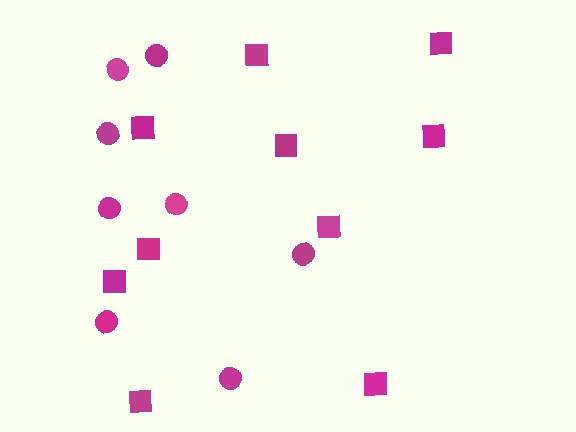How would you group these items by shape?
There are 2 groups: one group of circles (8) and one group of squares (10).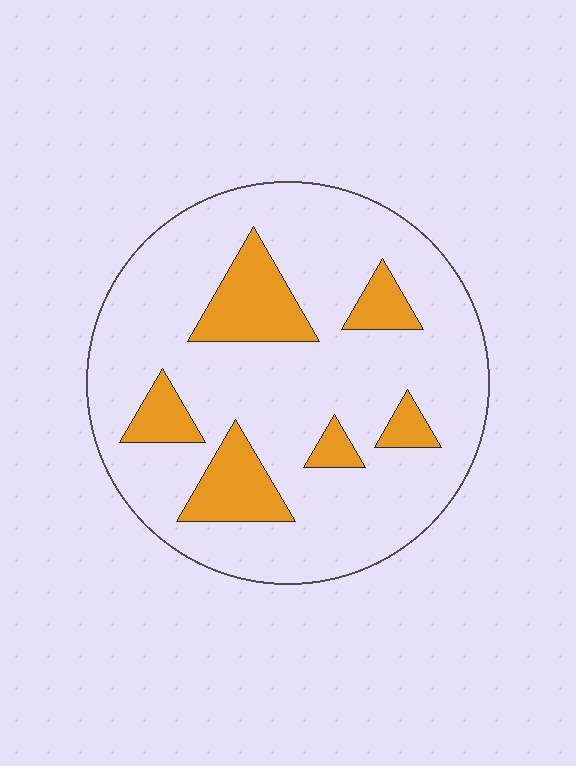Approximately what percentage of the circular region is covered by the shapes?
Approximately 20%.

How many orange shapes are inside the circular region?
6.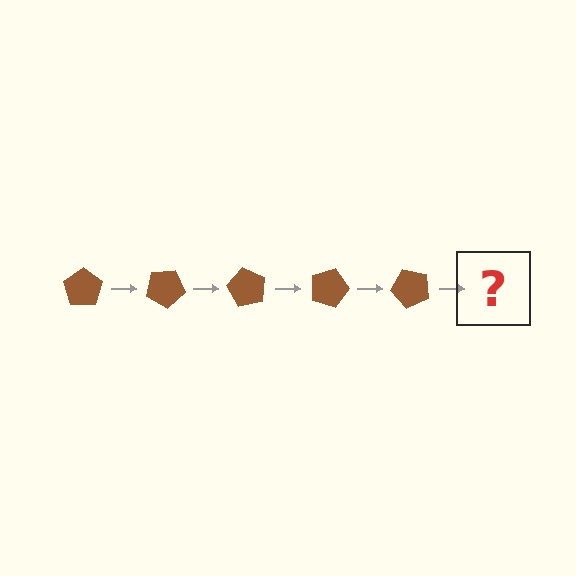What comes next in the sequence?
The next element should be a brown pentagon rotated 150 degrees.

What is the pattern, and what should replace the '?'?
The pattern is that the pentagon rotates 30 degrees each step. The '?' should be a brown pentagon rotated 150 degrees.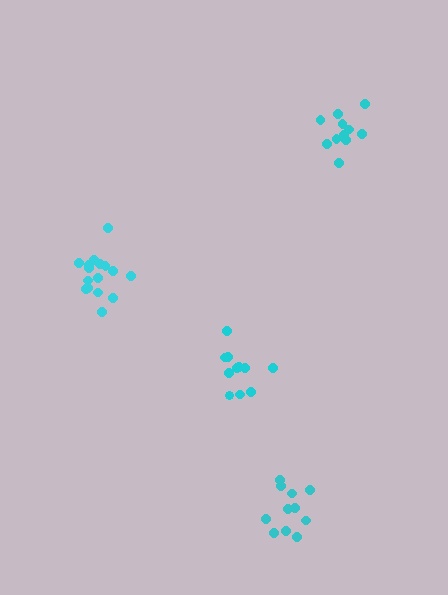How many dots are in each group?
Group 1: 11 dots, Group 2: 11 dots, Group 3: 11 dots, Group 4: 16 dots (49 total).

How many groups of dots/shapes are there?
There are 4 groups.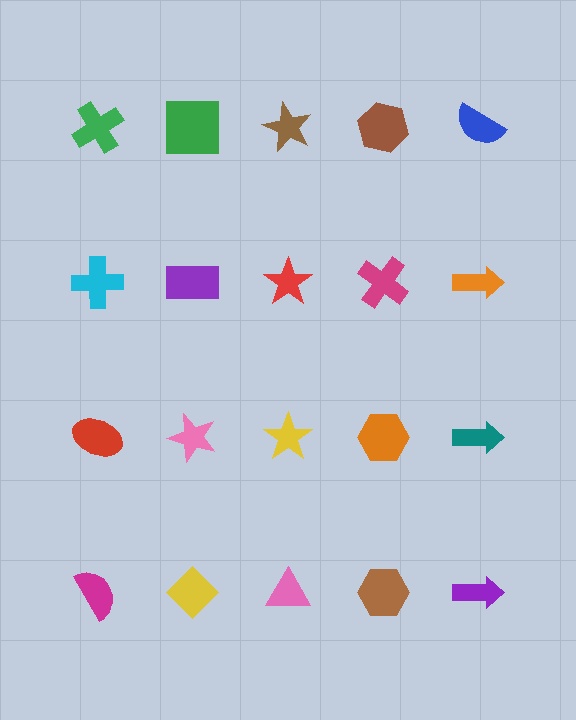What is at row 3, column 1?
A red ellipse.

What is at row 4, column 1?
A magenta semicircle.